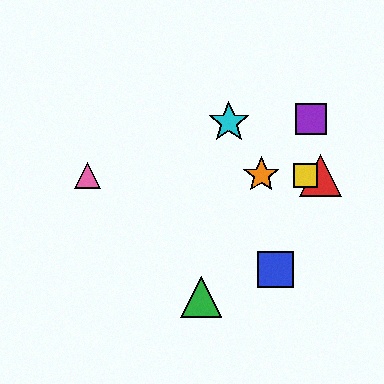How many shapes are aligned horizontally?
4 shapes (the red triangle, the yellow square, the orange star, the pink triangle) are aligned horizontally.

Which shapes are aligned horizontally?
The red triangle, the yellow square, the orange star, the pink triangle are aligned horizontally.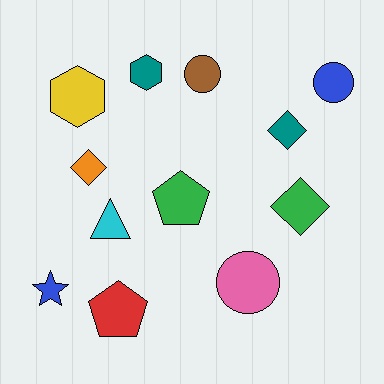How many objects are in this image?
There are 12 objects.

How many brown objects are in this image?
There is 1 brown object.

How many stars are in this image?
There is 1 star.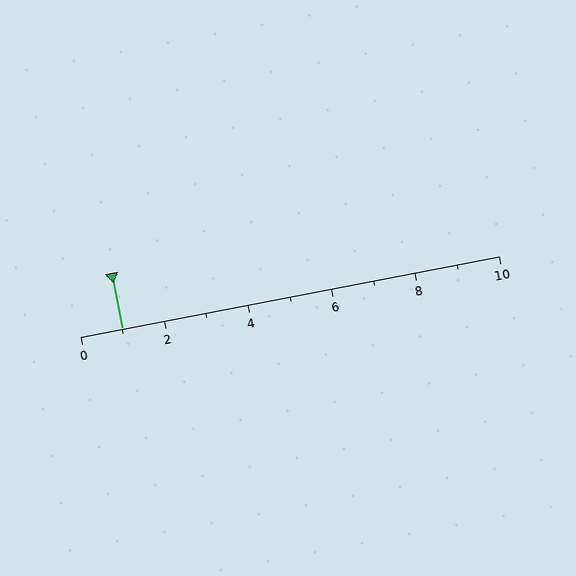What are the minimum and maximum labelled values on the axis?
The axis runs from 0 to 10.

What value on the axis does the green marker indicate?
The marker indicates approximately 1.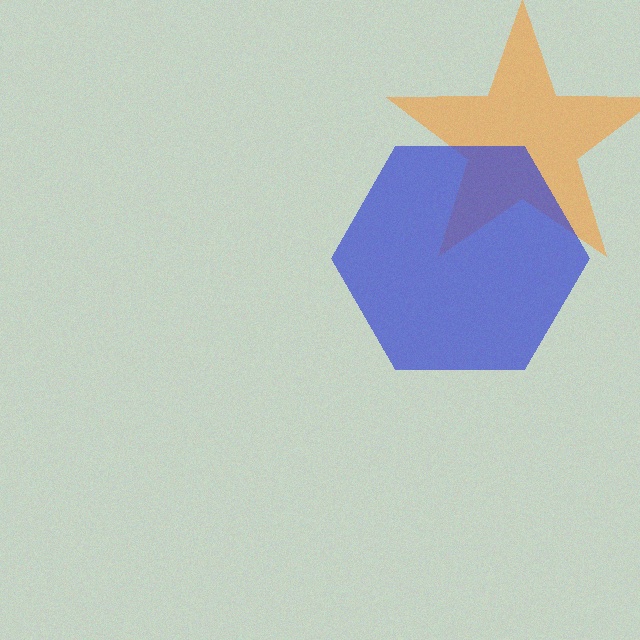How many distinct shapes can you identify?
There are 2 distinct shapes: an orange star, a blue hexagon.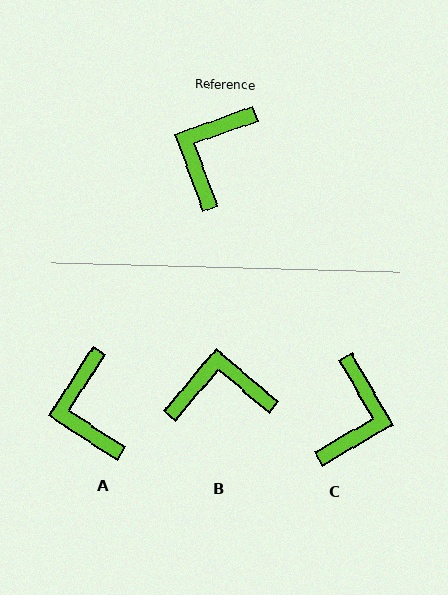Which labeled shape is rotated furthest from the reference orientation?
C, about 170 degrees away.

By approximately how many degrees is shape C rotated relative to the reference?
Approximately 170 degrees clockwise.